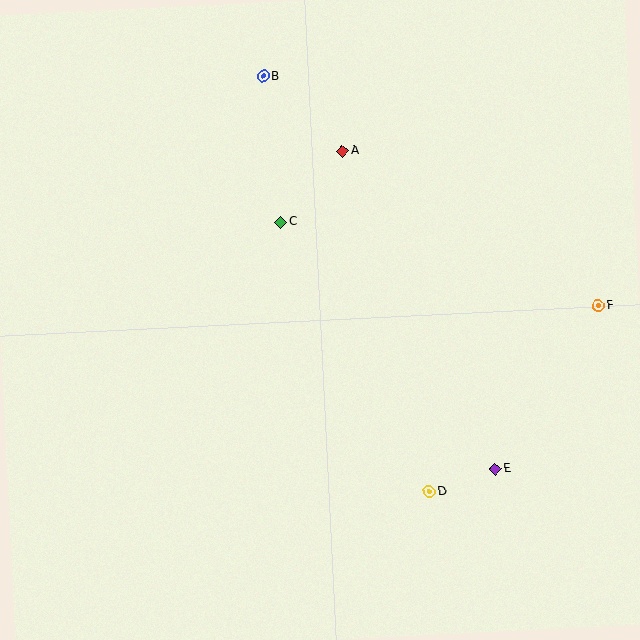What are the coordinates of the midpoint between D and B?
The midpoint between D and B is at (346, 284).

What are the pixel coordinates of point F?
Point F is at (599, 305).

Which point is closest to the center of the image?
Point C at (281, 222) is closest to the center.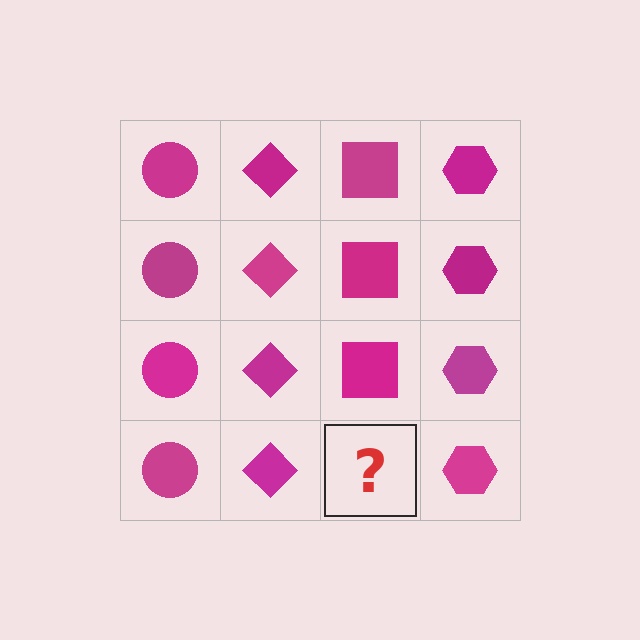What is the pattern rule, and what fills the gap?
The rule is that each column has a consistent shape. The gap should be filled with a magenta square.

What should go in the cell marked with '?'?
The missing cell should contain a magenta square.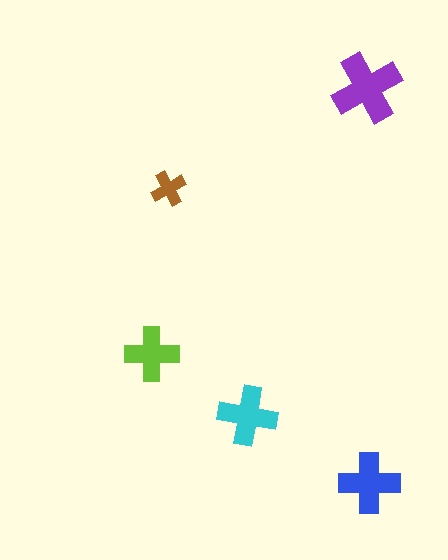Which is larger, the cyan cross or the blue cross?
The blue one.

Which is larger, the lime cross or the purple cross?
The purple one.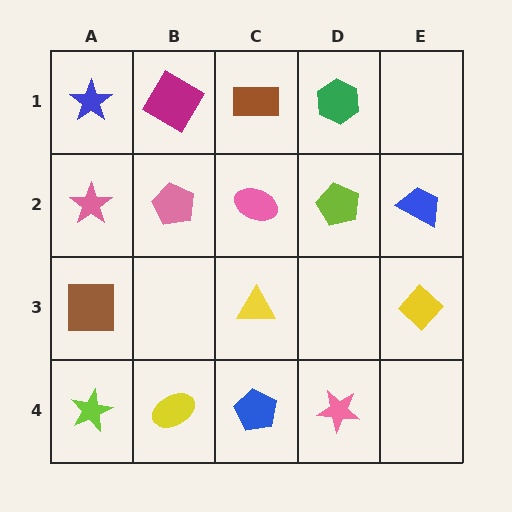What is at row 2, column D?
A lime pentagon.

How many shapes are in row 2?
5 shapes.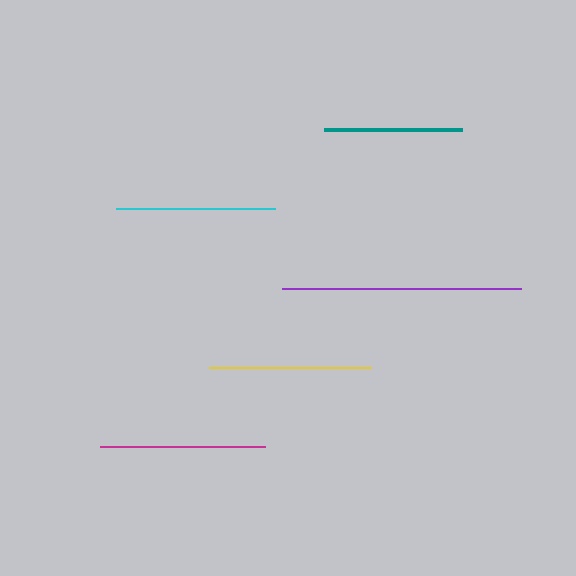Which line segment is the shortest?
The teal line is the shortest at approximately 138 pixels.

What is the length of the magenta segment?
The magenta segment is approximately 165 pixels long.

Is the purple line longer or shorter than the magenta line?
The purple line is longer than the magenta line.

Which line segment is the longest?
The purple line is the longest at approximately 239 pixels.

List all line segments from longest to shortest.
From longest to shortest: purple, magenta, yellow, cyan, teal.